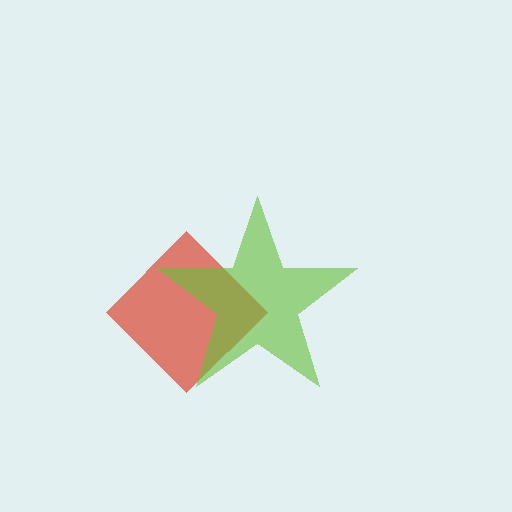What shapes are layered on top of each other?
The layered shapes are: a red diamond, a lime star.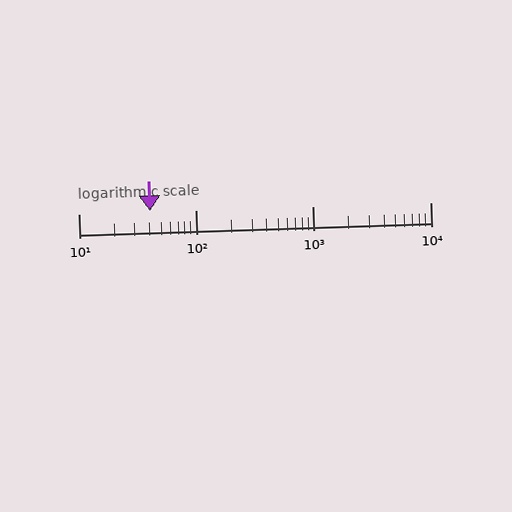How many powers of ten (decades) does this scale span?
The scale spans 3 decades, from 10 to 10000.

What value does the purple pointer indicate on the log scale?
The pointer indicates approximately 41.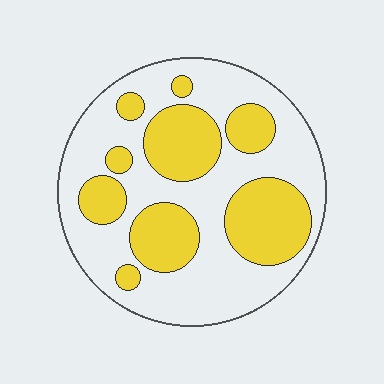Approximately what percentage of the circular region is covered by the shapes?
Approximately 35%.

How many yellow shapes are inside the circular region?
9.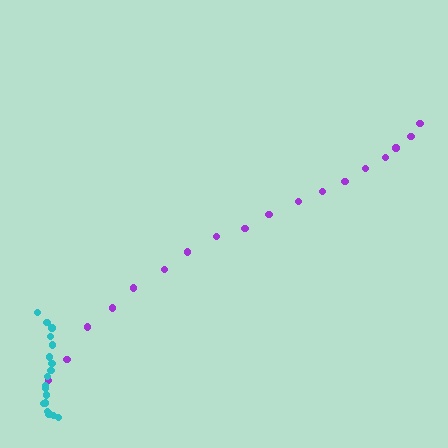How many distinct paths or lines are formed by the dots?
There are 2 distinct paths.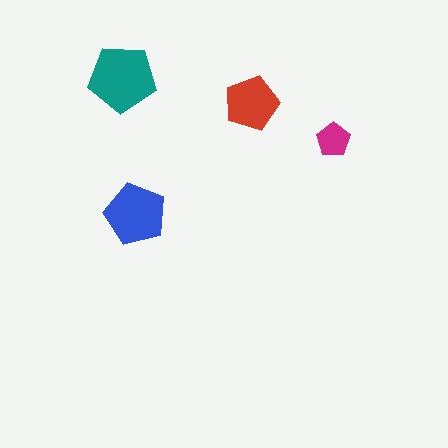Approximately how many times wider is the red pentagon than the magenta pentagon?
About 1.5 times wider.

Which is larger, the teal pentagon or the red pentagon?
The teal one.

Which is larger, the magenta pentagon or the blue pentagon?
The blue one.